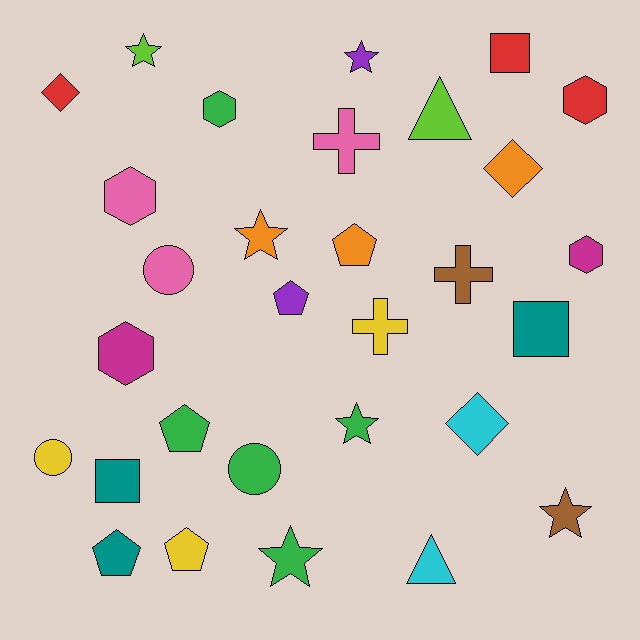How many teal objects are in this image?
There are 3 teal objects.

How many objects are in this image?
There are 30 objects.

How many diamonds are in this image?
There are 3 diamonds.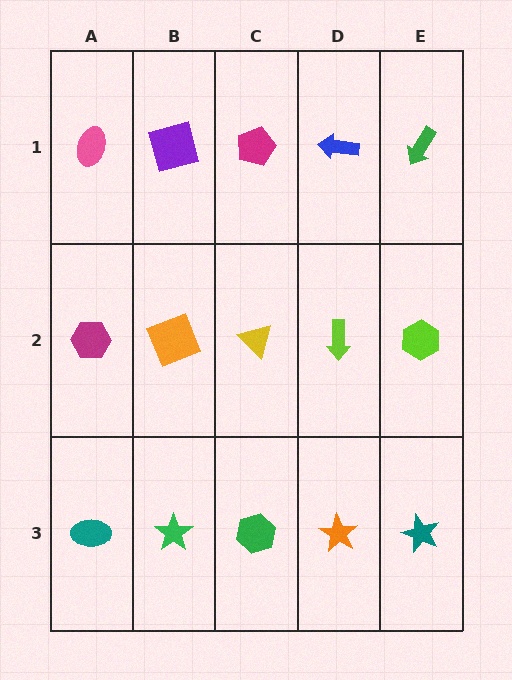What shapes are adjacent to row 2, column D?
A blue arrow (row 1, column D), an orange star (row 3, column D), a yellow triangle (row 2, column C), a lime hexagon (row 2, column E).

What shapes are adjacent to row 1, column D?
A lime arrow (row 2, column D), a magenta pentagon (row 1, column C), a green arrow (row 1, column E).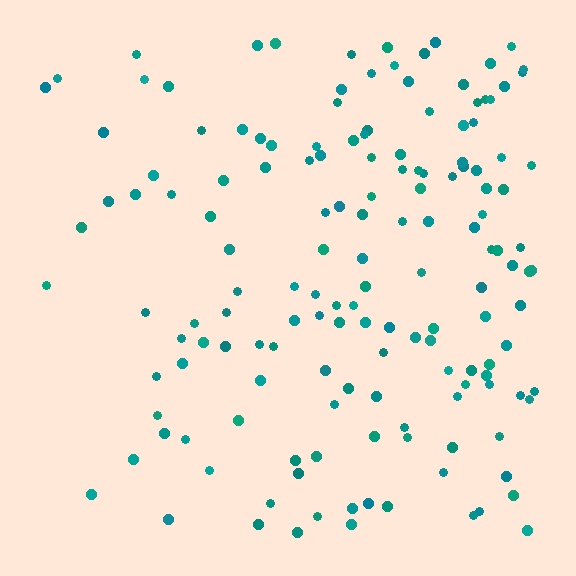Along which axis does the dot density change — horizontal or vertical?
Horizontal.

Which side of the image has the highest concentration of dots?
The right.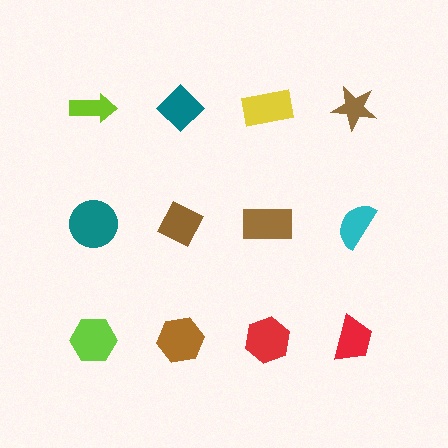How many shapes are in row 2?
4 shapes.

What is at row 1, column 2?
A teal diamond.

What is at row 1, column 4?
A brown star.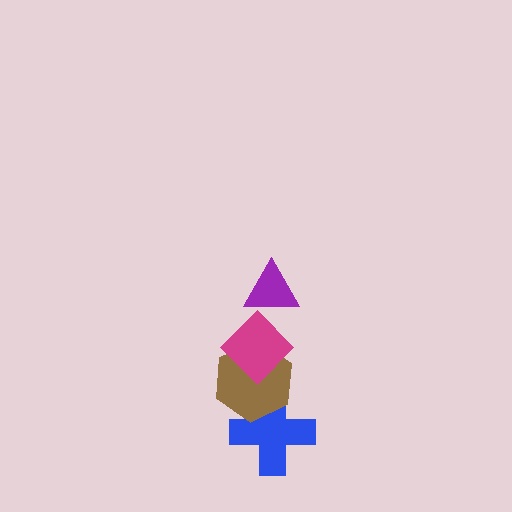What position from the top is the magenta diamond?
The magenta diamond is 2nd from the top.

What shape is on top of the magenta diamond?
The purple triangle is on top of the magenta diamond.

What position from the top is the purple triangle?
The purple triangle is 1st from the top.